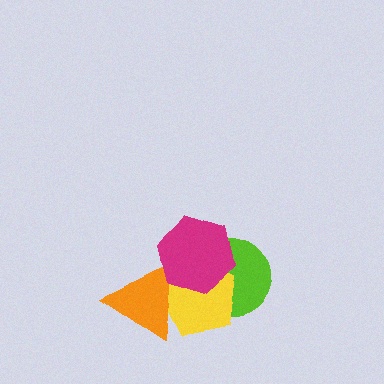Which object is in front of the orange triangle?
The magenta hexagon is in front of the orange triangle.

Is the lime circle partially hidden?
Yes, it is partially covered by another shape.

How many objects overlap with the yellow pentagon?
3 objects overlap with the yellow pentagon.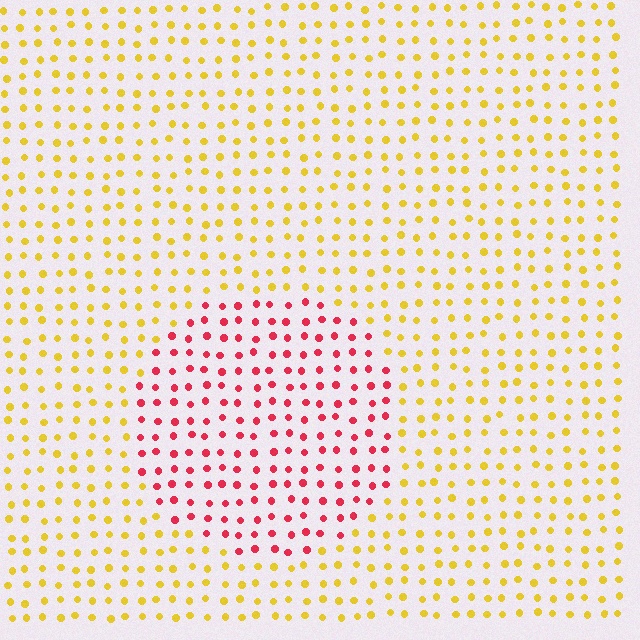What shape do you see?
I see a circle.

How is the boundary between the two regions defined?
The boundary is defined purely by a slight shift in hue (about 63 degrees). Spacing, size, and orientation are identical on both sides.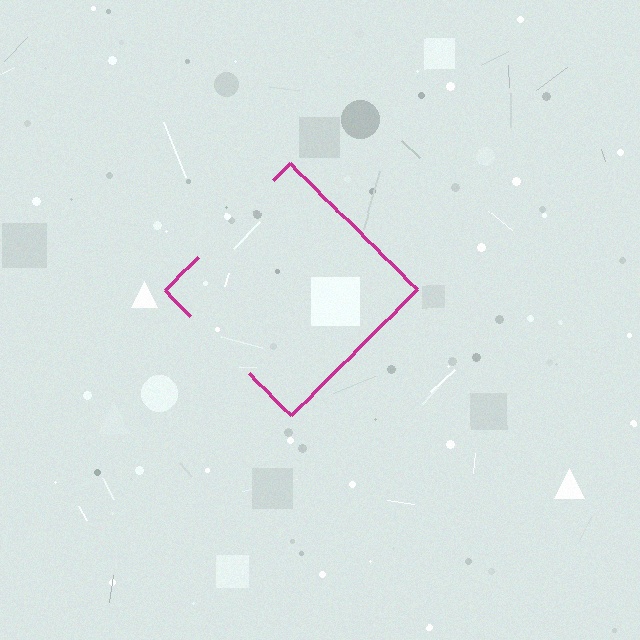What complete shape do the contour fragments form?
The contour fragments form a diamond.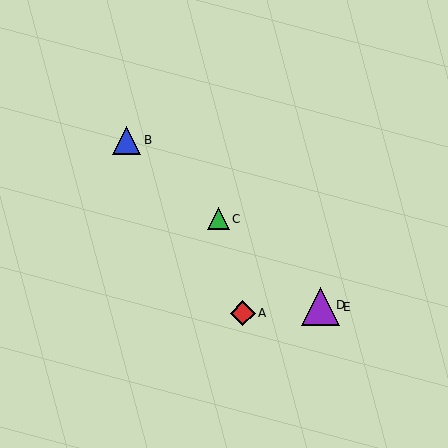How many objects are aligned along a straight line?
4 objects (B, C, D, E) are aligned along a straight line.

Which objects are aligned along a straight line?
Objects B, C, D, E are aligned along a straight line.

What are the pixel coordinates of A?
Object A is at (243, 313).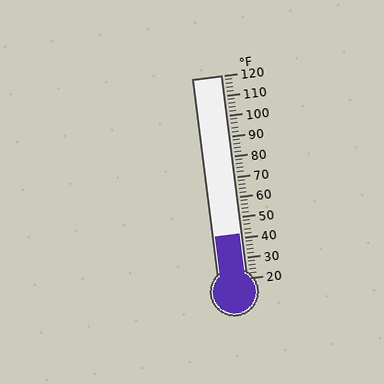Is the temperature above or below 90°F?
The temperature is below 90°F.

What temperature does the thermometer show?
The thermometer shows approximately 42°F.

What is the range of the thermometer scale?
The thermometer scale ranges from 20°F to 120°F.